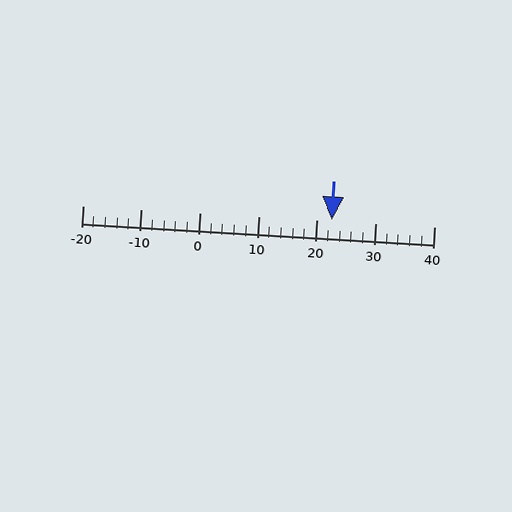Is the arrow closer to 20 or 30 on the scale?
The arrow is closer to 20.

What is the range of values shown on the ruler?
The ruler shows values from -20 to 40.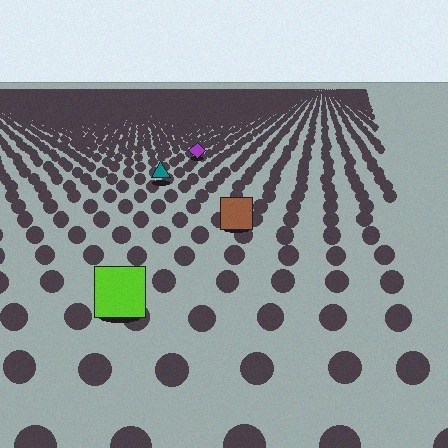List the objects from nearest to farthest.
From nearest to farthest: the lime square, the brown square, the teal triangle, the purple diamond.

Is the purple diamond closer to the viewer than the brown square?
No. The brown square is closer — you can tell from the texture gradient: the ground texture is coarser near it.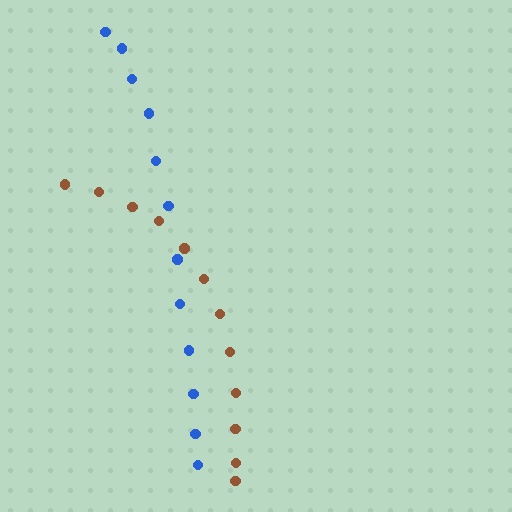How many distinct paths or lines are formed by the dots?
There are 2 distinct paths.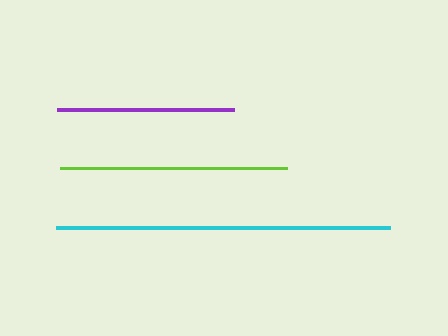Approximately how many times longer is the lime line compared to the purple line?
The lime line is approximately 1.3 times the length of the purple line.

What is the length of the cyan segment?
The cyan segment is approximately 333 pixels long.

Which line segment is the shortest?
The purple line is the shortest at approximately 178 pixels.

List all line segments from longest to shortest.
From longest to shortest: cyan, lime, purple.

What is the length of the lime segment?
The lime segment is approximately 227 pixels long.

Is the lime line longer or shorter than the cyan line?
The cyan line is longer than the lime line.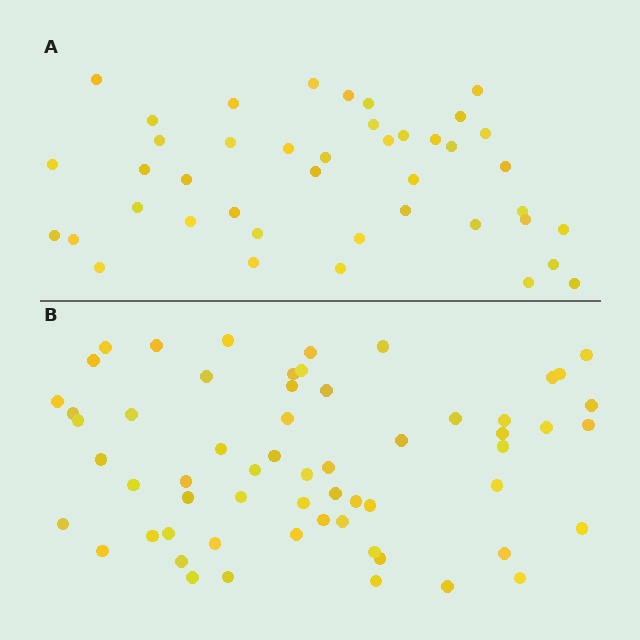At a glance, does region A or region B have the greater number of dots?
Region B (the bottom region) has more dots.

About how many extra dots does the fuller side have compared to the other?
Region B has approximately 20 more dots than region A.